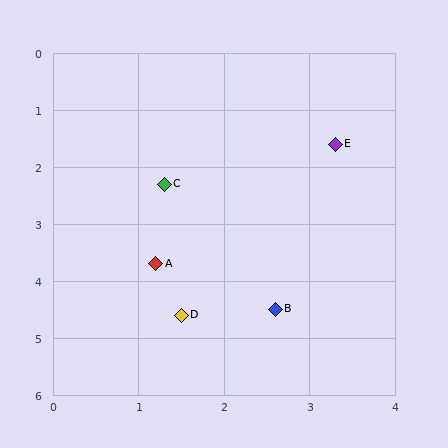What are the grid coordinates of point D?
Point D is at approximately (1.5, 4.6).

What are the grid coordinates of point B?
Point B is at approximately (2.6, 4.5).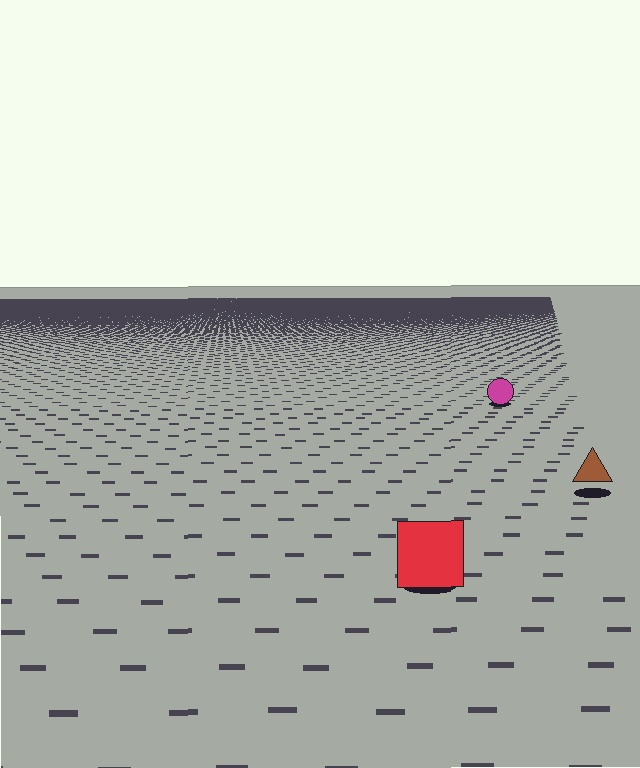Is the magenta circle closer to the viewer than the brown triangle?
No. The brown triangle is closer — you can tell from the texture gradient: the ground texture is coarser near it.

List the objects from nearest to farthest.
From nearest to farthest: the red square, the brown triangle, the magenta circle.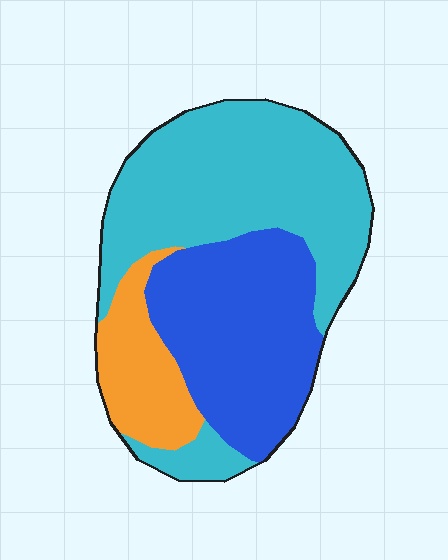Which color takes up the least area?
Orange, at roughly 15%.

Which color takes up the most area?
Cyan, at roughly 50%.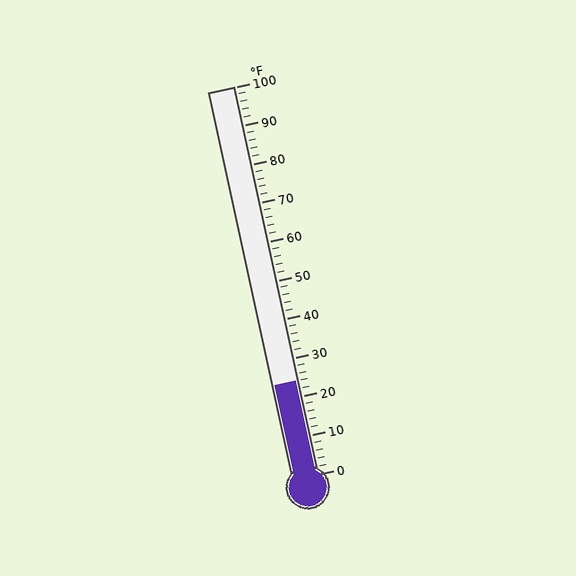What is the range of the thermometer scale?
The thermometer scale ranges from 0°F to 100°F.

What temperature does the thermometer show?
The thermometer shows approximately 24°F.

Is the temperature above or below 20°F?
The temperature is above 20°F.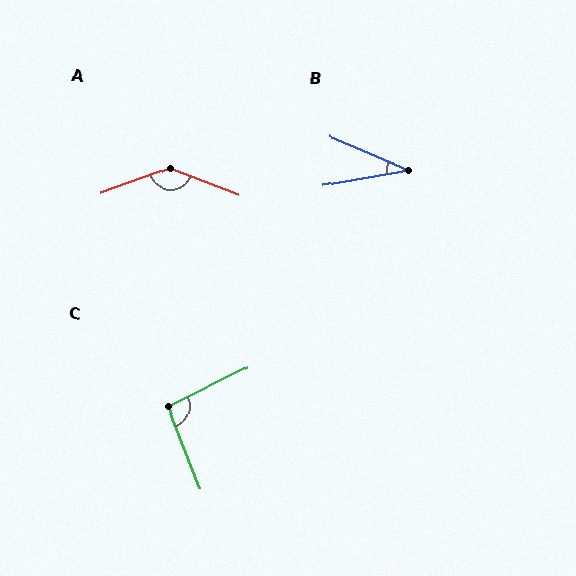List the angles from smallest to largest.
B (33°), C (95°), A (138°).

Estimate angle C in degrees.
Approximately 95 degrees.